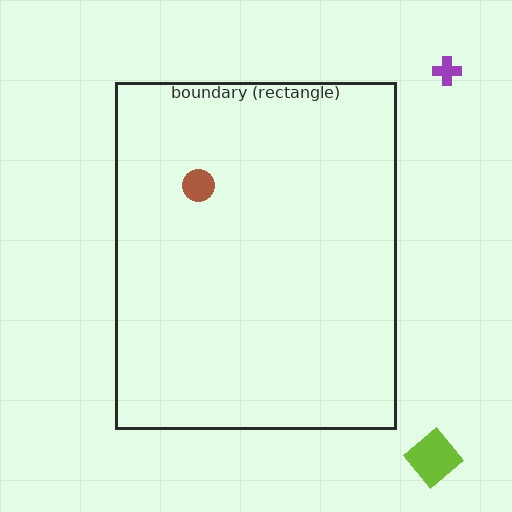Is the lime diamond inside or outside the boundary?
Outside.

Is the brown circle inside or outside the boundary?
Inside.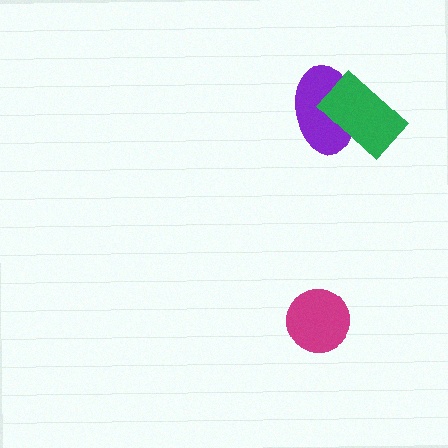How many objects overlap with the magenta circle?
0 objects overlap with the magenta circle.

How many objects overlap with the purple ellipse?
1 object overlaps with the purple ellipse.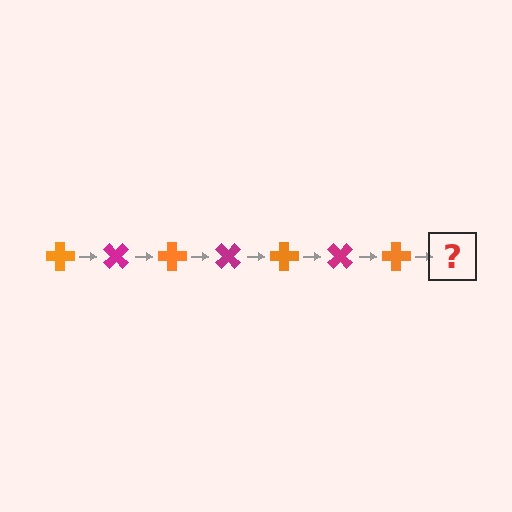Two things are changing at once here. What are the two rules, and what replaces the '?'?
The two rules are that it rotates 45 degrees each step and the color cycles through orange and magenta. The '?' should be a magenta cross, rotated 315 degrees from the start.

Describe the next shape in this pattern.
It should be a magenta cross, rotated 315 degrees from the start.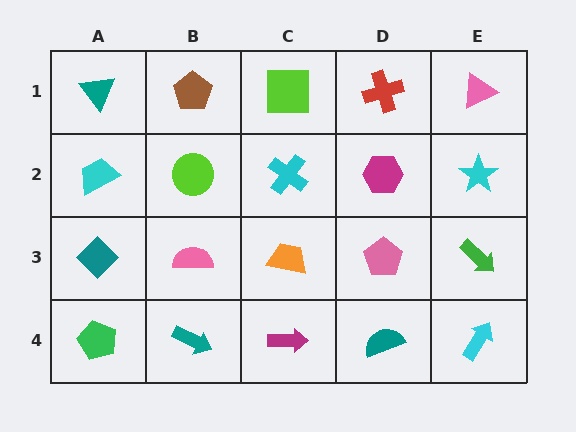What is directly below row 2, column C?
An orange trapezoid.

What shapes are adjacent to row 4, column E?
A green arrow (row 3, column E), a teal semicircle (row 4, column D).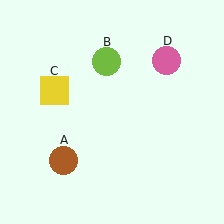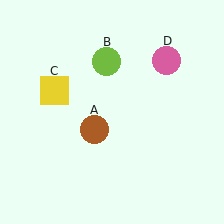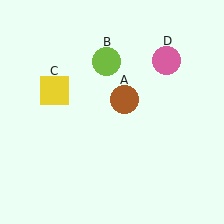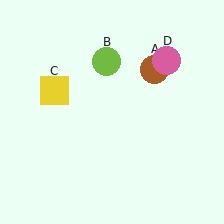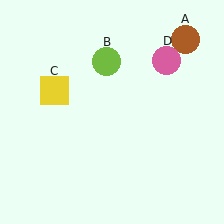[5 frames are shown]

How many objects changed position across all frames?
1 object changed position: brown circle (object A).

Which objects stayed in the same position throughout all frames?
Lime circle (object B) and yellow square (object C) and pink circle (object D) remained stationary.